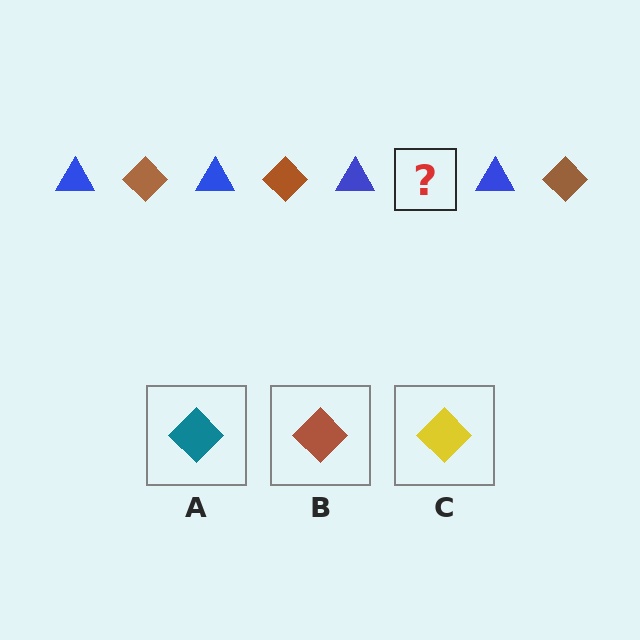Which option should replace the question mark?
Option B.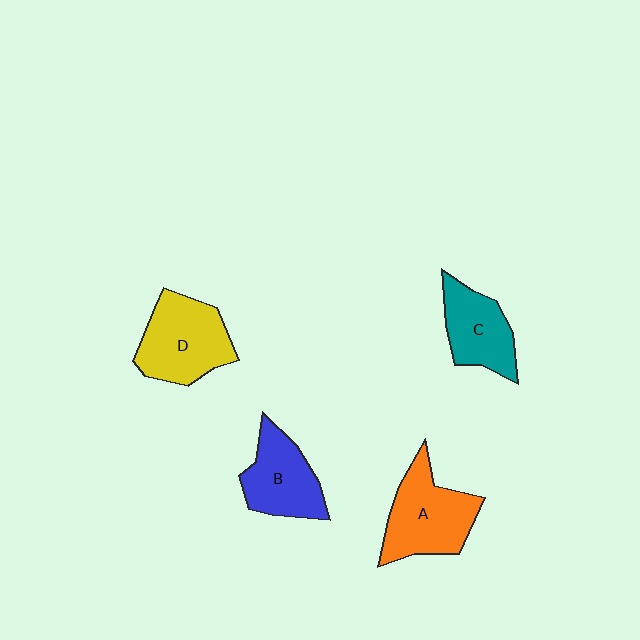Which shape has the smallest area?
Shape C (teal).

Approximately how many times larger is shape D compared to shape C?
Approximately 1.3 times.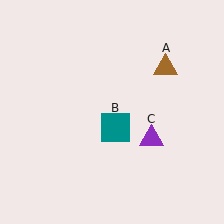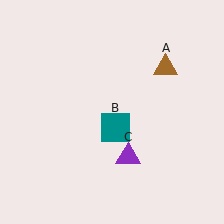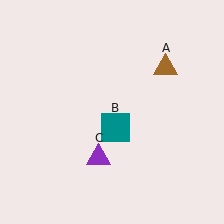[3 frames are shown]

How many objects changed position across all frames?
1 object changed position: purple triangle (object C).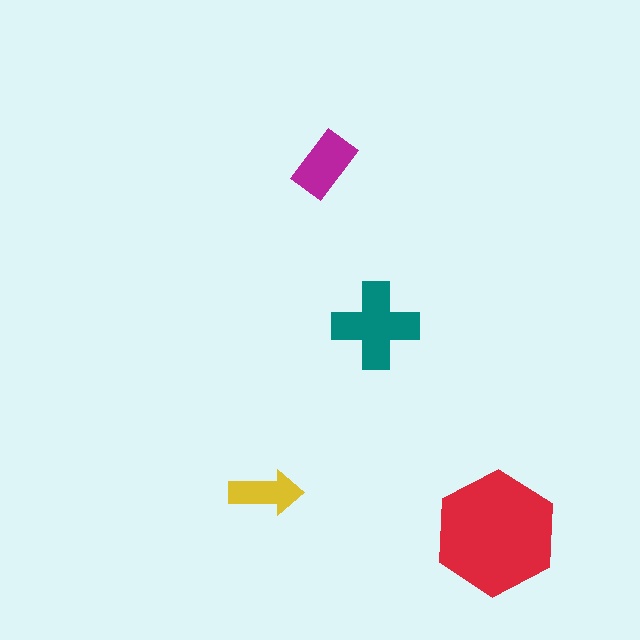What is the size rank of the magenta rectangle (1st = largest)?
3rd.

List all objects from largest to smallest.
The red hexagon, the teal cross, the magenta rectangle, the yellow arrow.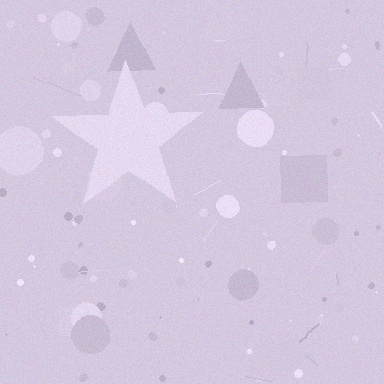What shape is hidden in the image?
A star is hidden in the image.